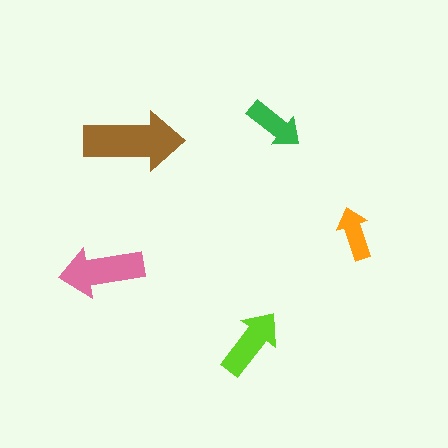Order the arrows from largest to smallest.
the brown one, the pink one, the lime one, the green one, the orange one.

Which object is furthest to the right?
The orange arrow is rightmost.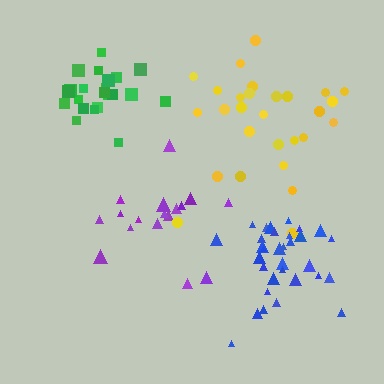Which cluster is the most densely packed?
Green.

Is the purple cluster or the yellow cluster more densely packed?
Yellow.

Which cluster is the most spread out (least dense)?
Purple.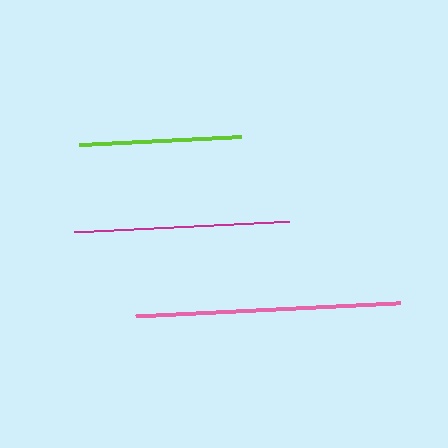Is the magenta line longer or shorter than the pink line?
The pink line is longer than the magenta line.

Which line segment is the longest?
The pink line is the longest at approximately 264 pixels.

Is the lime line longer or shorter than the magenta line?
The magenta line is longer than the lime line.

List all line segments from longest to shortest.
From longest to shortest: pink, magenta, lime.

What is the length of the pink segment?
The pink segment is approximately 264 pixels long.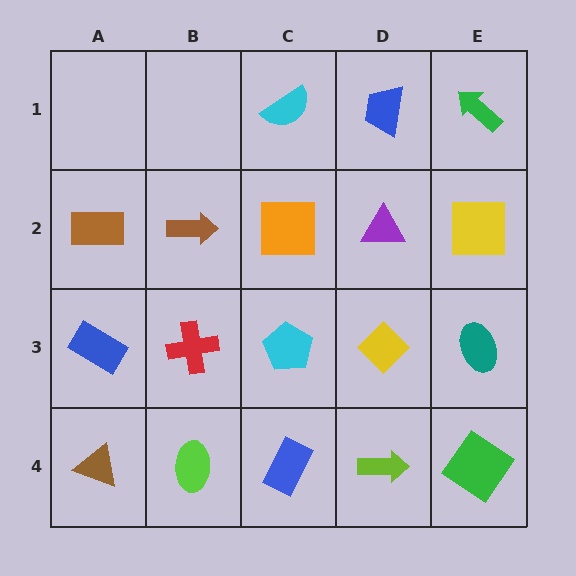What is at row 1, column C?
A cyan semicircle.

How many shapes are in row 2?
5 shapes.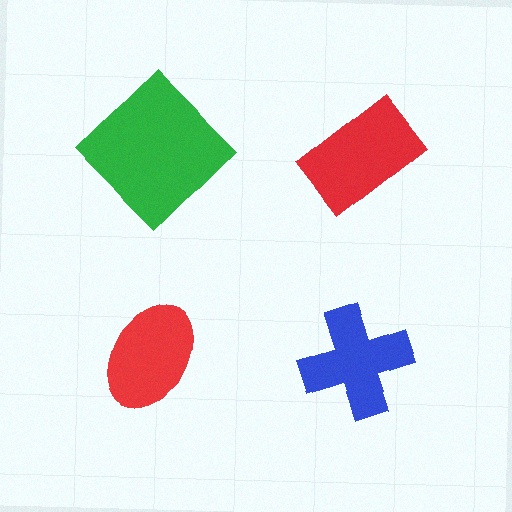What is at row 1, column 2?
A red rectangle.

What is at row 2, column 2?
A blue cross.